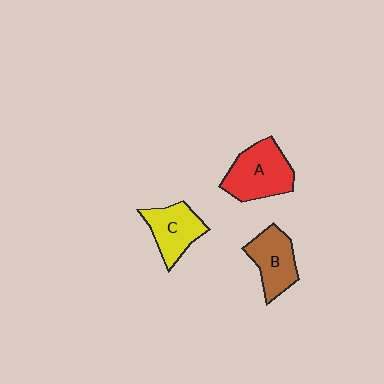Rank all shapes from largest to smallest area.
From largest to smallest: A (red), C (yellow), B (brown).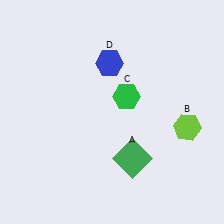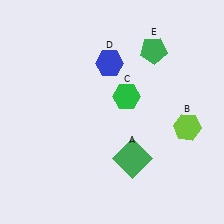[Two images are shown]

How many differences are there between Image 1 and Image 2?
There is 1 difference between the two images.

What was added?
A green pentagon (E) was added in Image 2.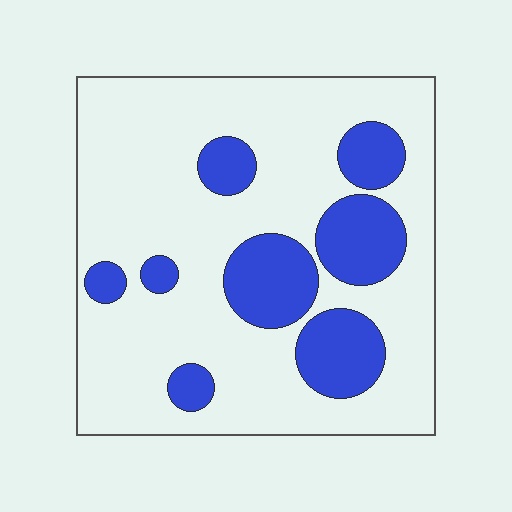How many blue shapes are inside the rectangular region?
8.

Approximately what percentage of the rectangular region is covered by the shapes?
Approximately 25%.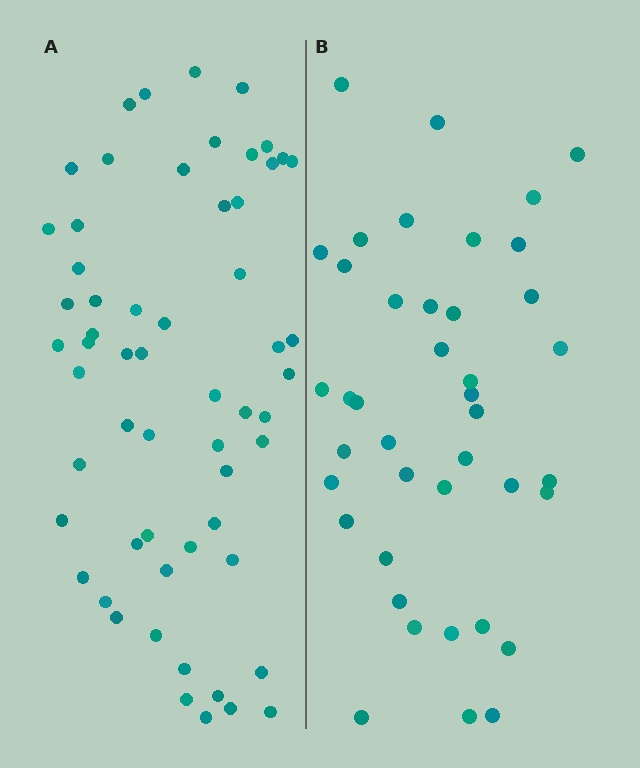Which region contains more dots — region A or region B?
Region A (the left region) has more dots.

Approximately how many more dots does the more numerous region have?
Region A has approximately 20 more dots than region B.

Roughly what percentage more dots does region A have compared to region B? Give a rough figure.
About 45% more.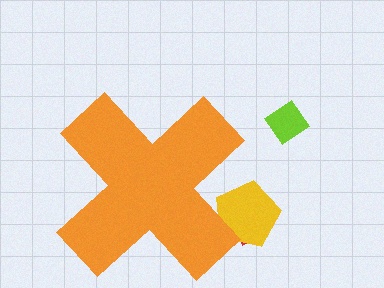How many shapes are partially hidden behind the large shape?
2 shapes are partially hidden.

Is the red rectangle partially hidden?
Yes, the red rectangle is partially hidden behind the orange cross.